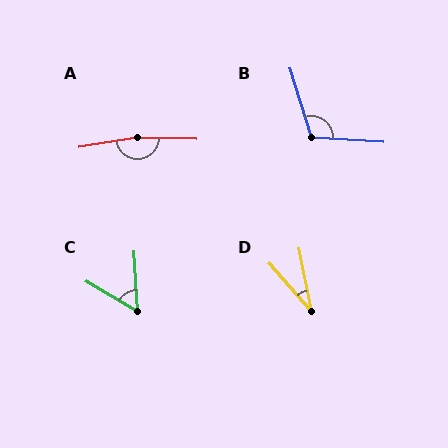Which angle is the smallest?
D, at approximately 30 degrees.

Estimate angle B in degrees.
Approximately 111 degrees.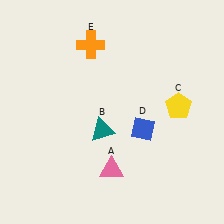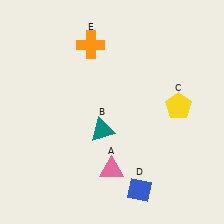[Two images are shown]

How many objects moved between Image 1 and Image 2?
1 object moved between the two images.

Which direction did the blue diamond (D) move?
The blue diamond (D) moved down.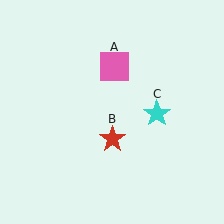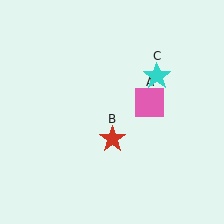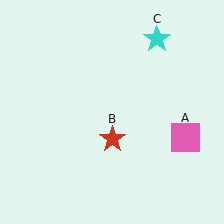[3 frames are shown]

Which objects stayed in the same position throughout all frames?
Red star (object B) remained stationary.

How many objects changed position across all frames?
2 objects changed position: pink square (object A), cyan star (object C).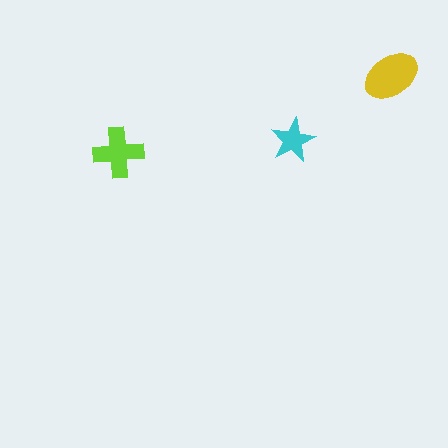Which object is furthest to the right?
The yellow ellipse is rightmost.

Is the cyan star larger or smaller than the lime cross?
Smaller.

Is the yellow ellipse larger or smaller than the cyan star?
Larger.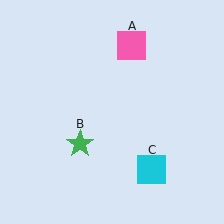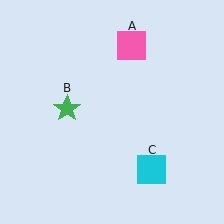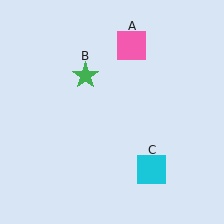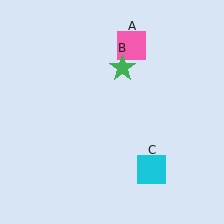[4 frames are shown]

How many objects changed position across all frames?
1 object changed position: green star (object B).